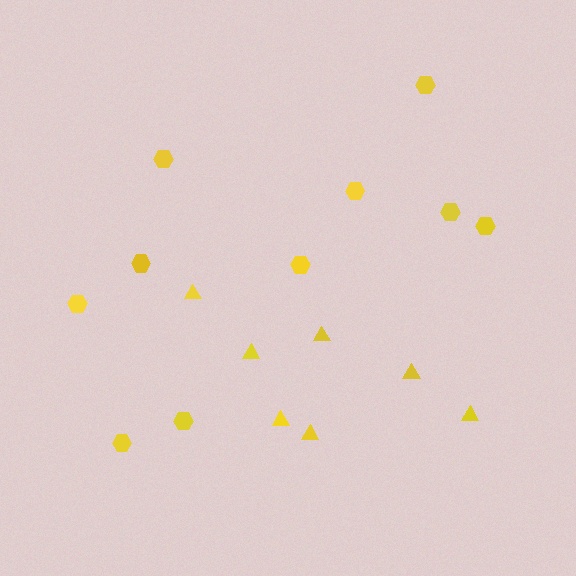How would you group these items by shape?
There are 2 groups: one group of hexagons (10) and one group of triangles (7).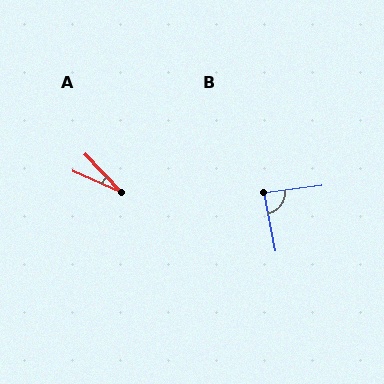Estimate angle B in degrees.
Approximately 87 degrees.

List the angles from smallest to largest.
A (23°), B (87°).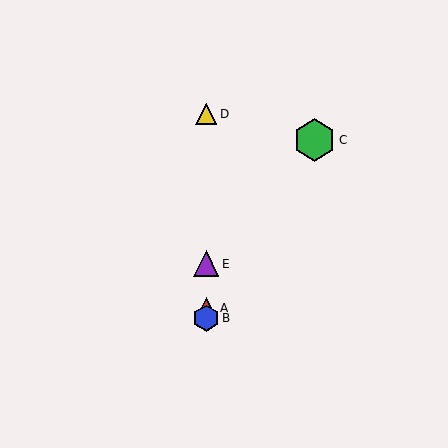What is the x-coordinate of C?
Object C is at x≈315.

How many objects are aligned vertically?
4 objects (A, B, D, E) are aligned vertically.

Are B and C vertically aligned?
No, B is at x≈206 and C is at x≈315.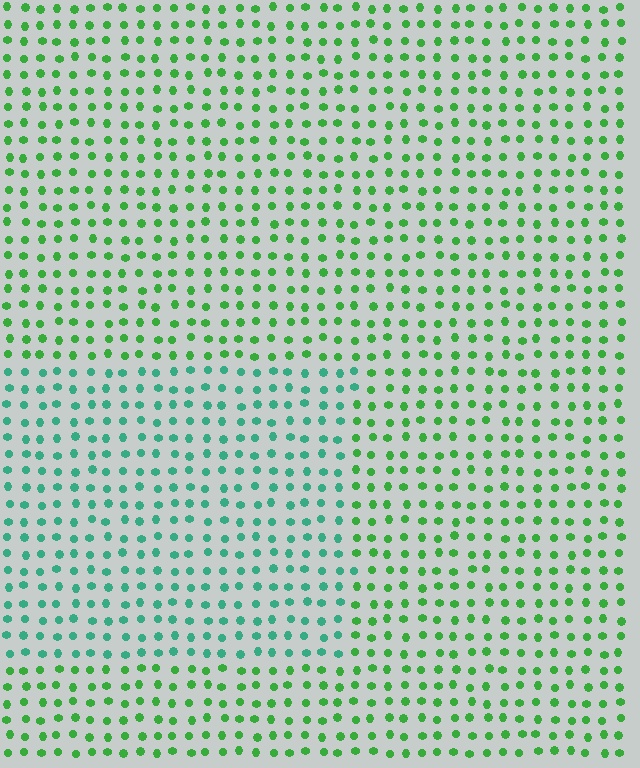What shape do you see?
I see a rectangle.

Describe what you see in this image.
The image is filled with small green elements in a uniform arrangement. A rectangle-shaped region is visible where the elements are tinted to a slightly different hue, forming a subtle color boundary.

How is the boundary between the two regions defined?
The boundary is defined purely by a slight shift in hue (about 38 degrees). Spacing, size, and orientation are identical on both sides.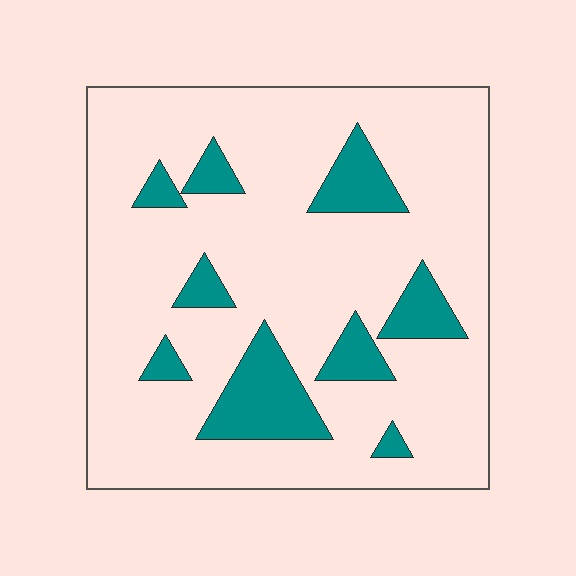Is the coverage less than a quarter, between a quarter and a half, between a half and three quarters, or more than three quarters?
Less than a quarter.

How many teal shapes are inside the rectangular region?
9.